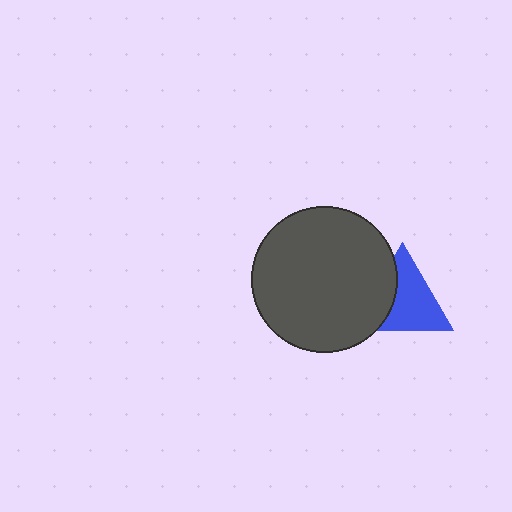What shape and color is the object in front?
The object in front is a dark gray circle.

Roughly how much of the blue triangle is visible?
Most of it is visible (roughly 67%).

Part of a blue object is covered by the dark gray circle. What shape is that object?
It is a triangle.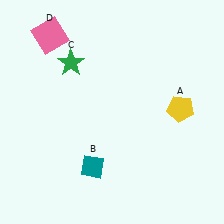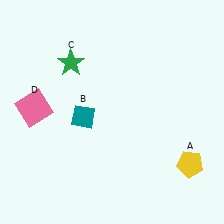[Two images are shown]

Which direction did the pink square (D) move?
The pink square (D) moved down.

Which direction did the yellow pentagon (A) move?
The yellow pentagon (A) moved down.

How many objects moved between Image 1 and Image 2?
3 objects moved between the two images.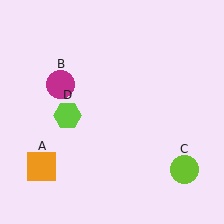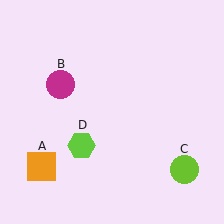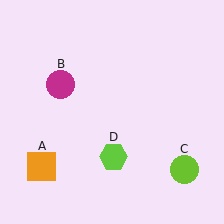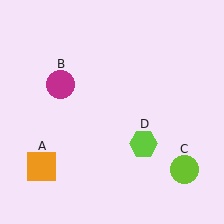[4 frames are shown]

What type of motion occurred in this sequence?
The lime hexagon (object D) rotated counterclockwise around the center of the scene.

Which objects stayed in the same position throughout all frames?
Orange square (object A) and magenta circle (object B) and lime circle (object C) remained stationary.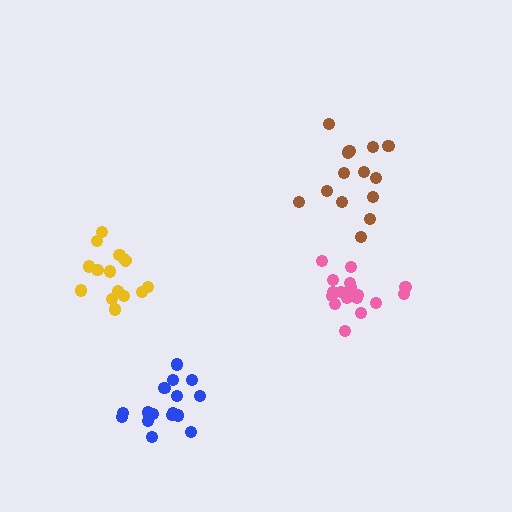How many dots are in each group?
Group 1: 16 dots, Group 2: 14 dots, Group 3: 14 dots, Group 4: 18 dots (62 total).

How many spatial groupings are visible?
There are 4 spatial groupings.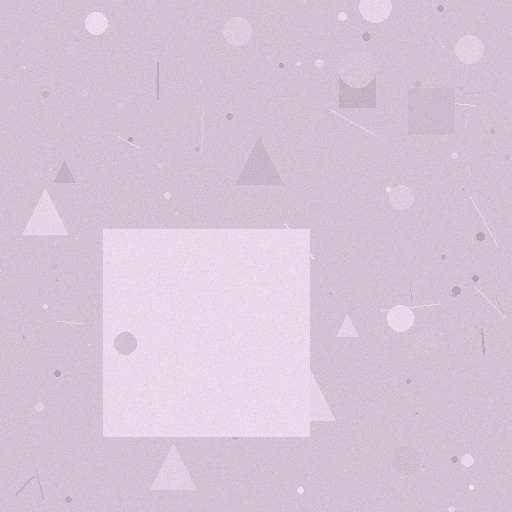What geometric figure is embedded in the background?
A square is embedded in the background.